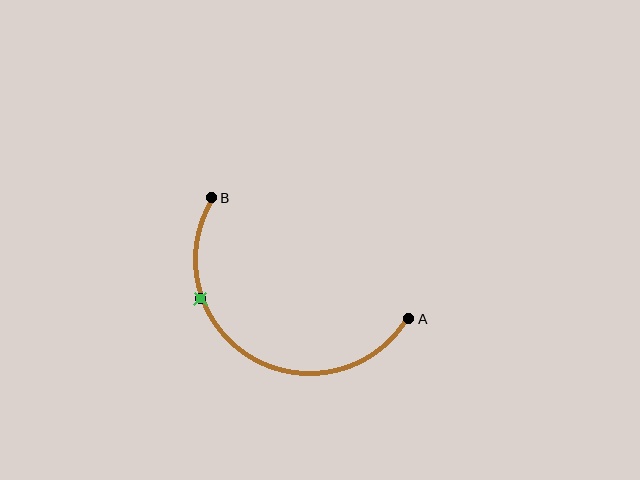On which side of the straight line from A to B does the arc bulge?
The arc bulges below the straight line connecting A and B.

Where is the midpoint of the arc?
The arc midpoint is the point on the curve farthest from the straight line joining A and B. It sits below that line.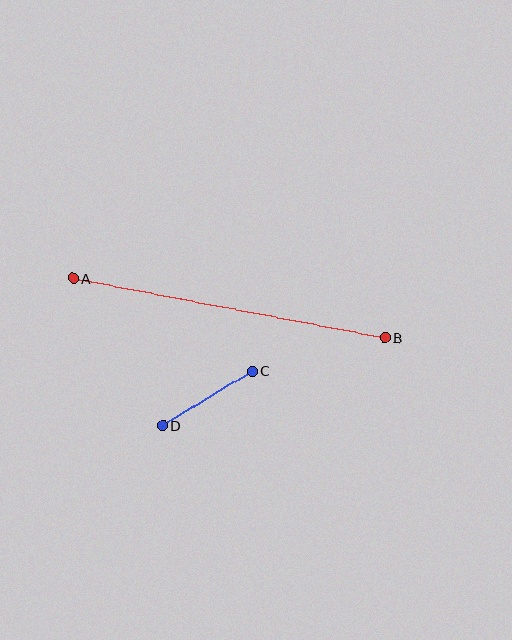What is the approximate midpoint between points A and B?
The midpoint is at approximately (229, 308) pixels.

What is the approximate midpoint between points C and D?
The midpoint is at approximately (207, 398) pixels.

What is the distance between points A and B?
The distance is approximately 317 pixels.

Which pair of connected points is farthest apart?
Points A and B are farthest apart.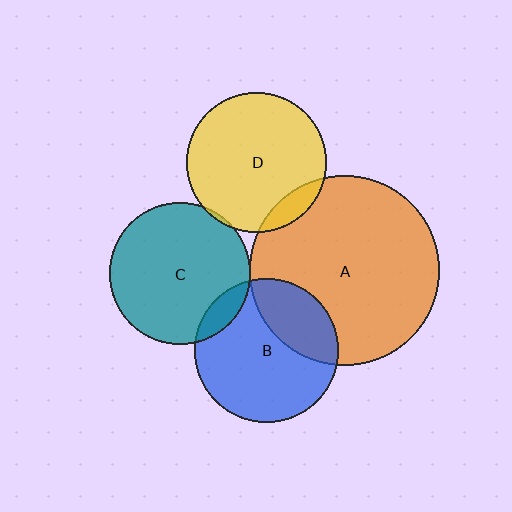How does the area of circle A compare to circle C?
Approximately 1.8 times.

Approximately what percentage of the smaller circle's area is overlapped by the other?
Approximately 10%.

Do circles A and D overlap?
Yes.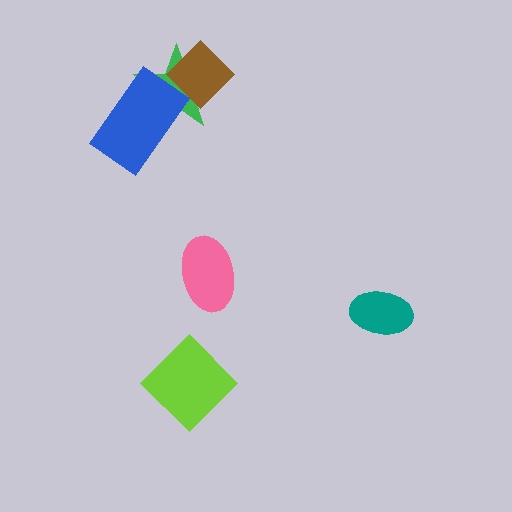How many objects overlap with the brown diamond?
1 object overlaps with the brown diamond.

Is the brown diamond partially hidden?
No, no other shape covers it.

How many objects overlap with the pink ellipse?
0 objects overlap with the pink ellipse.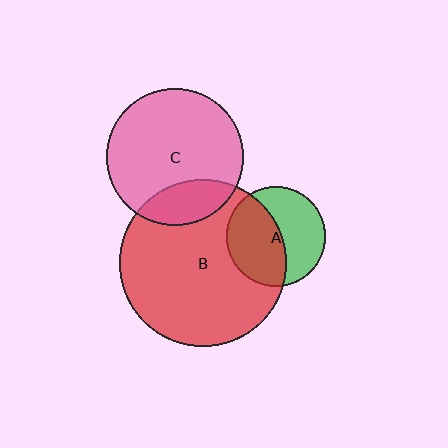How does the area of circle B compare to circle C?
Approximately 1.5 times.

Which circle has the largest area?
Circle B (red).